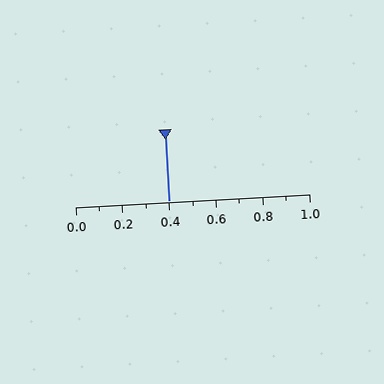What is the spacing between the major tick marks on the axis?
The major ticks are spaced 0.2 apart.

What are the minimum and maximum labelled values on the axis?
The axis runs from 0.0 to 1.0.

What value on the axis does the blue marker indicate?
The marker indicates approximately 0.4.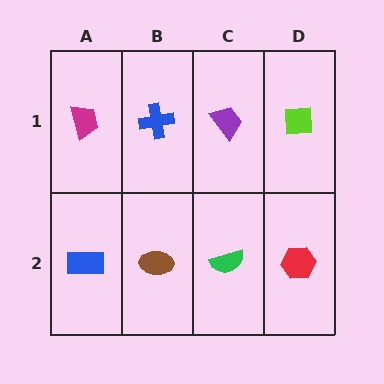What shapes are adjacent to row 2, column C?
A purple trapezoid (row 1, column C), a brown ellipse (row 2, column B), a red hexagon (row 2, column D).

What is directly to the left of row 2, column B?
A blue rectangle.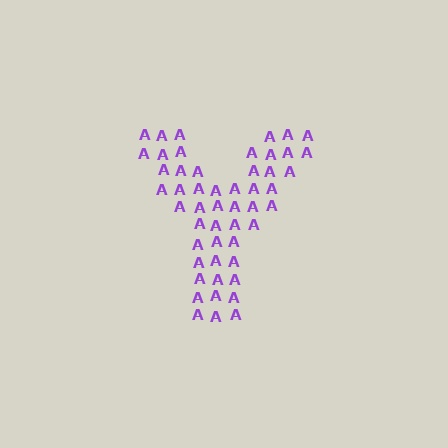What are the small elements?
The small elements are letter A's.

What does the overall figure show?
The overall figure shows the letter Y.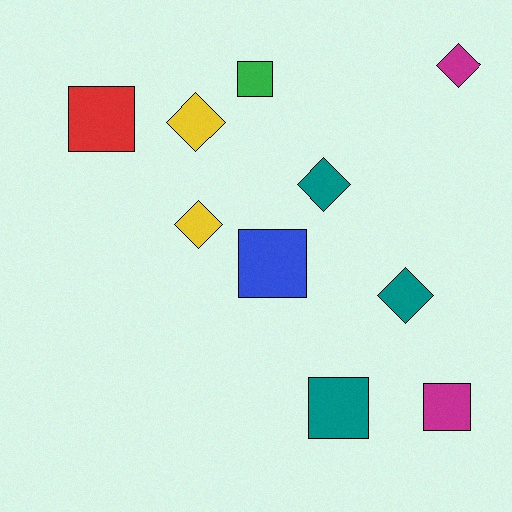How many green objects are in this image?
There is 1 green object.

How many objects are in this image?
There are 10 objects.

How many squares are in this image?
There are 5 squares.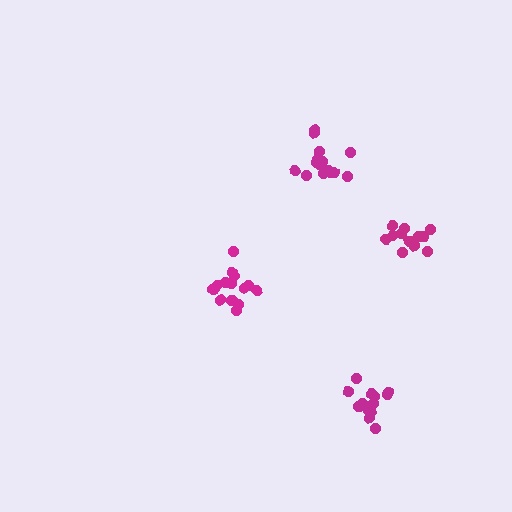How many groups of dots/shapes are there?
There are 4 groups.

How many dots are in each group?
Group 1: 13 dots, Group 2: 17 dots, Group 3: 16 dots, Group 4: 14 dots (60 total).